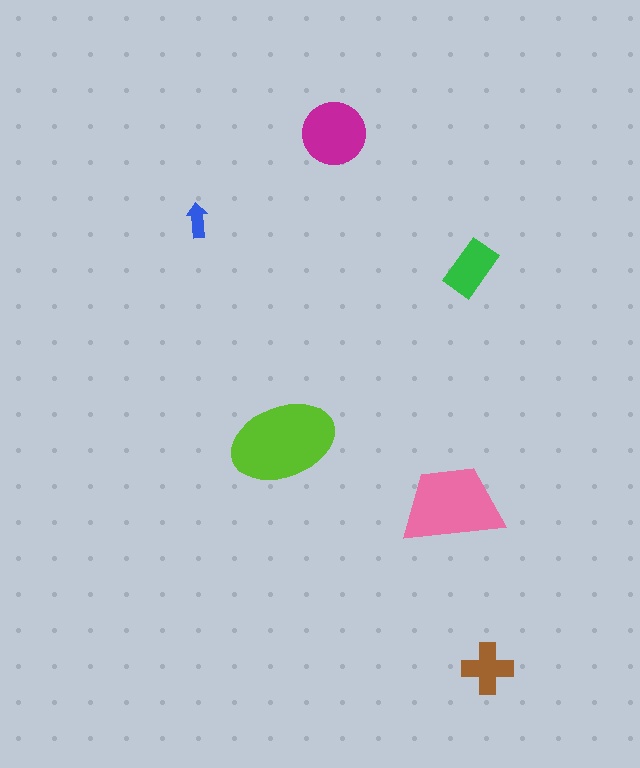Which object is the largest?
The lime ellipse.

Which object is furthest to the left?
The blue arrow is leftmost.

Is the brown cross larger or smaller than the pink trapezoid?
Smaller.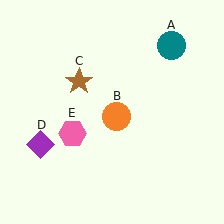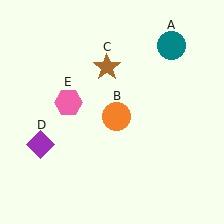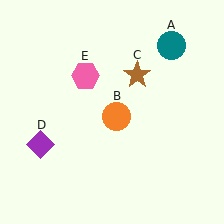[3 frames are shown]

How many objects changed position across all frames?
2 objects changed position: brown star (object C), pink hexagon (object E).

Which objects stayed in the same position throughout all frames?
Teal circle (object A) and orange circle (object B) and purple diamond (object D) remained stationary.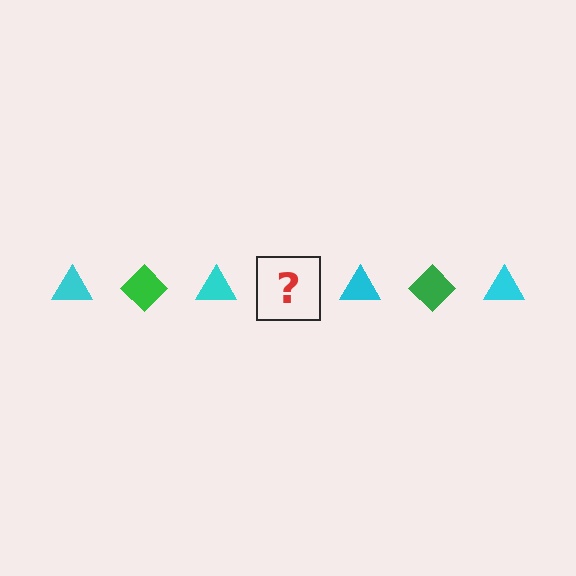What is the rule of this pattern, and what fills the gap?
The rule is that the pattern alternates between cyan triangle and green diamond. The gap should be filled with a green diamond.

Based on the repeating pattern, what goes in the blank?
The blank should be a green diamond.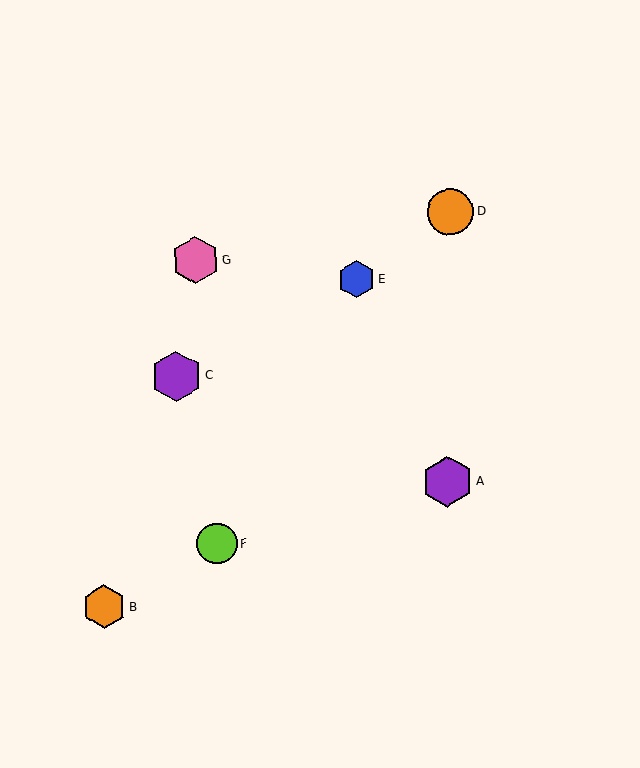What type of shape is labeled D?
Shape D is an orange circle.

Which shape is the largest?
The purple hexagon (labeled A) is the largest.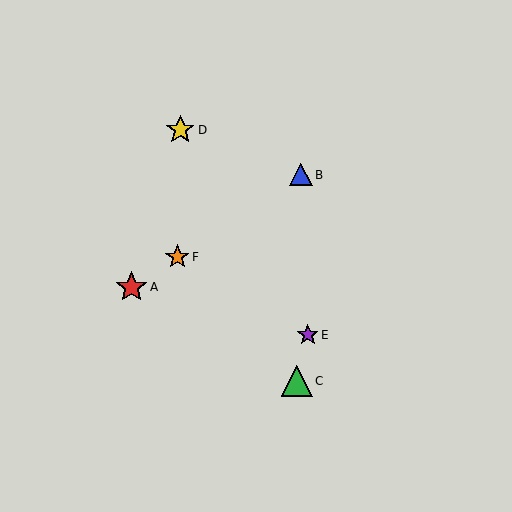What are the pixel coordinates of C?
Object C is at (297, 381).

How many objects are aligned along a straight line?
3 objects (A, B, F) are aligned along a straight line.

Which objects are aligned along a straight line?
Objects A, B, F are aligned along a straight line.